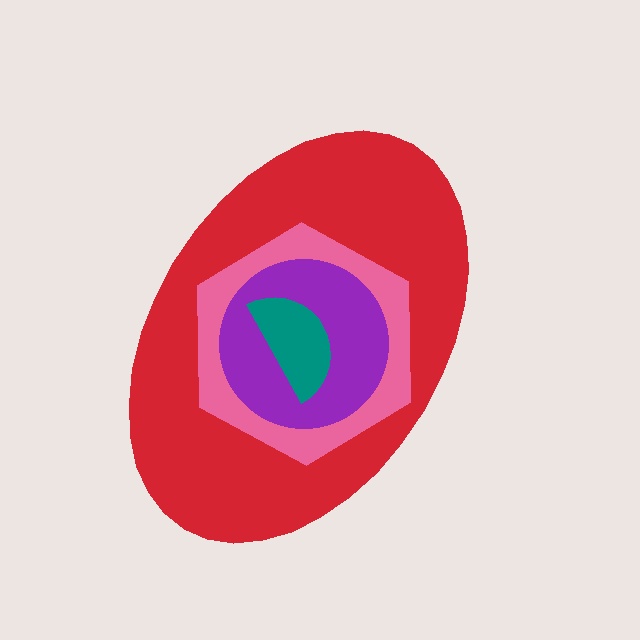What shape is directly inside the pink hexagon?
The purple circle.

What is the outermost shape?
The red ellipse.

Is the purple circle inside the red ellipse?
Yes.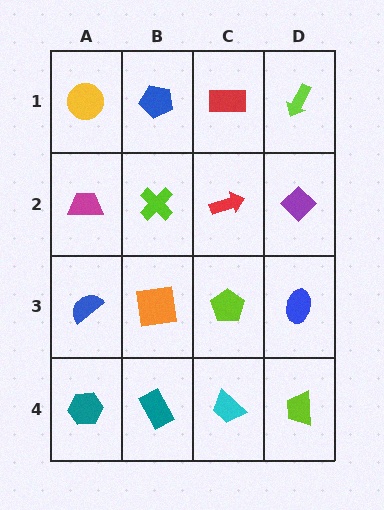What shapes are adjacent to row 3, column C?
A red arrow (row 2, column C), a cyan trapezoid (row 4, column C), an orange square (row 3, column B), a blue ellipse (row 3, column D).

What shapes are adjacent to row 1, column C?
A red arrow (row 2, column C), a blue pentagon (row 1, column B), a lime arrow (row 1, column D).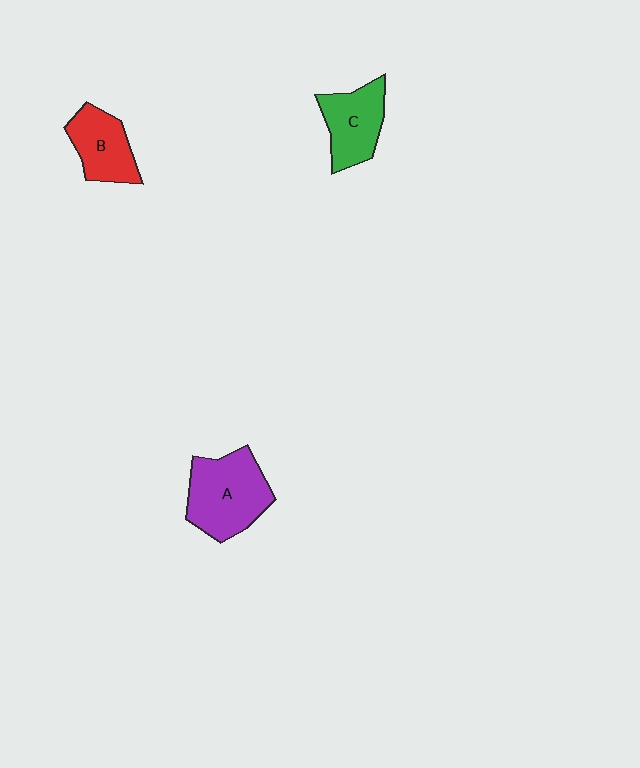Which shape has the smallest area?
Shape B (red).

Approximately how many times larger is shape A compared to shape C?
Approximately 1.4 times.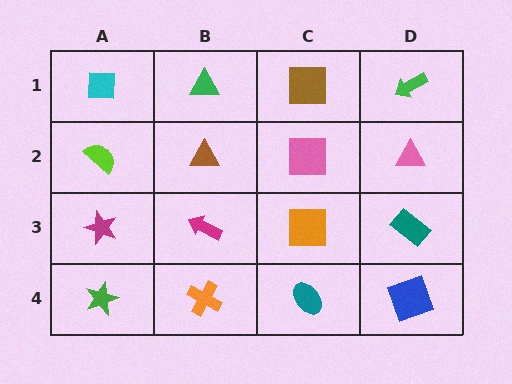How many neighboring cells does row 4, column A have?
2.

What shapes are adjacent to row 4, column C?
An orange square (row 3, column C), an orange cross (row 4, column B), a blue square (row 4, column D).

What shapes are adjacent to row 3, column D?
A pink triangle (row 2, column D), a blue square (row 4, column D), an orange square (row 3, column C).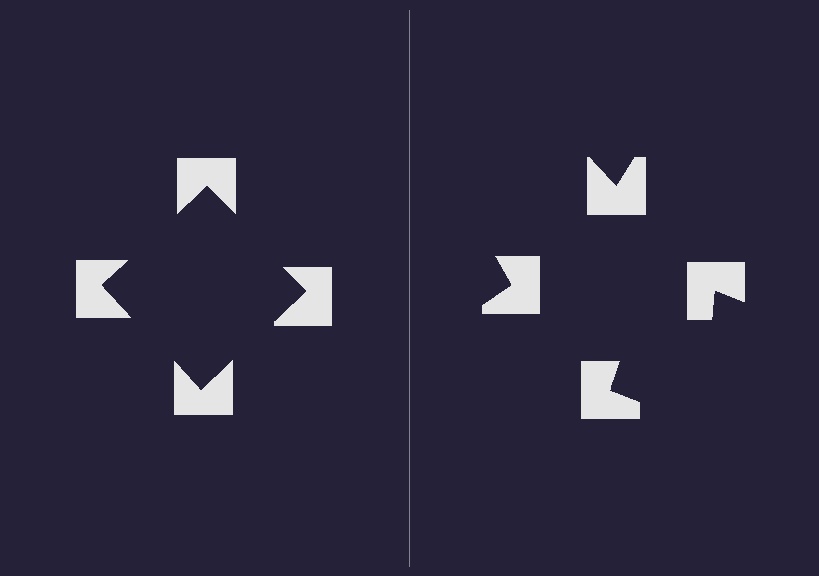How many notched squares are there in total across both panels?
8 — 4 on each side.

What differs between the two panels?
The notched squares are positioned identically on both sides; only the wedge orientations differ. On the left they align to a square; on the right they are misaligned.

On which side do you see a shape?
An illusory square appears on the left side. On the right side the wedge cuts are rotated, so no coherent shape forms.